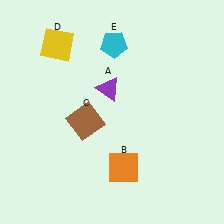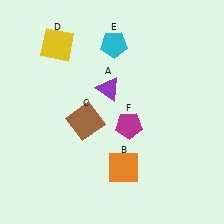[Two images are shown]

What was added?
A magenta pentagon (F) was added in Image 2.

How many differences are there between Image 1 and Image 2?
There is 1 difference between the two images.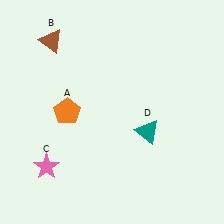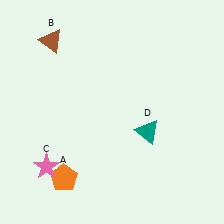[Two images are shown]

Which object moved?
The orange pentagon (A) moved down.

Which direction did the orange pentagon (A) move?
The orange pentagon (A) moved down.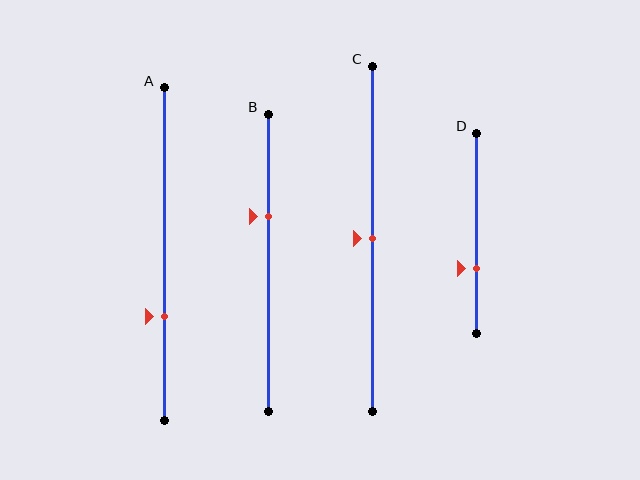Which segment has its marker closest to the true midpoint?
Segment C has its marker closest to the true midpoint.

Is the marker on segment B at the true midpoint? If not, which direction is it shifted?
No, the marker on segment B is shifted upward by about 15% of the segment length.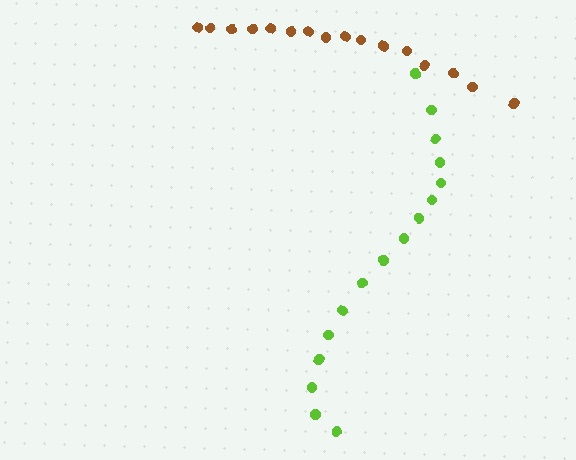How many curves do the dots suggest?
There are 2 distinct paths.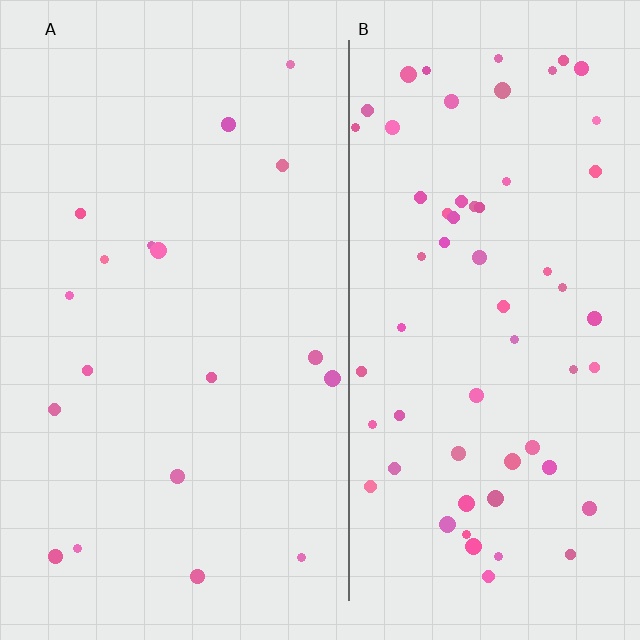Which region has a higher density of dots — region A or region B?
B (the right).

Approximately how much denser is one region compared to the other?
Approximately 3.4× — region B over region A.